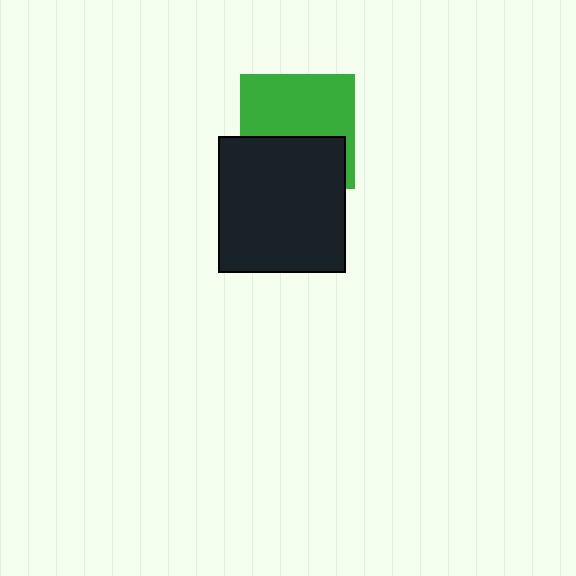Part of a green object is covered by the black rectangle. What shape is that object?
It is a square.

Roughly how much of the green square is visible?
About half of it is visible (roughly 57%).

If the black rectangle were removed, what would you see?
You would see the complete green square.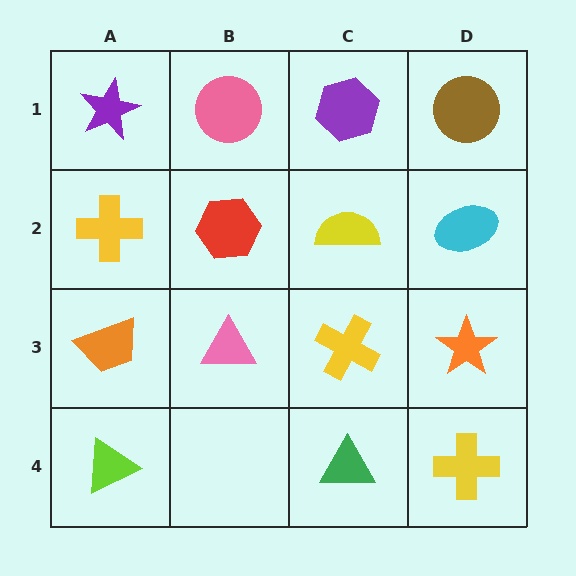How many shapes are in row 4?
3 shapes.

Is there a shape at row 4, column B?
No, that cell is empty.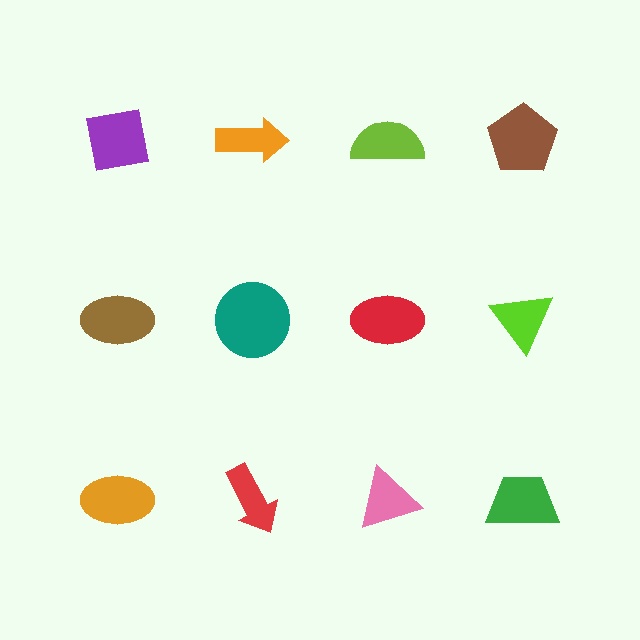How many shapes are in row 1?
4 shapes.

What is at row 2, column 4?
A lime triangle.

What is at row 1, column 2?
An orange arrow.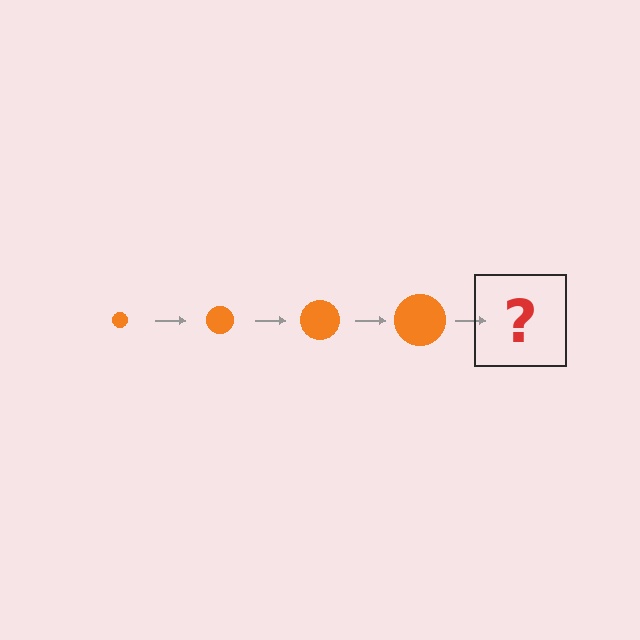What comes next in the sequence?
The next element should be an orange circle, larger than the previous one.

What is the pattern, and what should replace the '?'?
The pattern is that the circle gets progressively larger each step. The '?' should be an orange circle, larger than the previous one.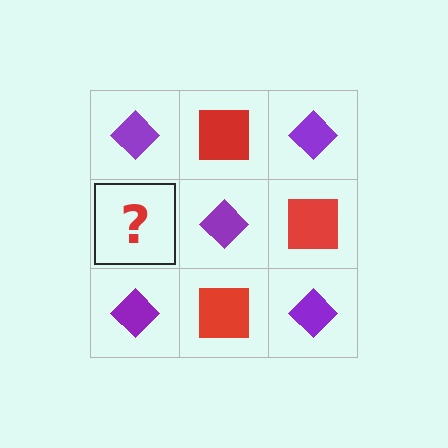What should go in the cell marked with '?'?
The missing cell should contain a red square.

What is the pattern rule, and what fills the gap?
The rule is that it alternates purple diamond and red square in a checkerboard pattern. The gap should be filled with a red square.